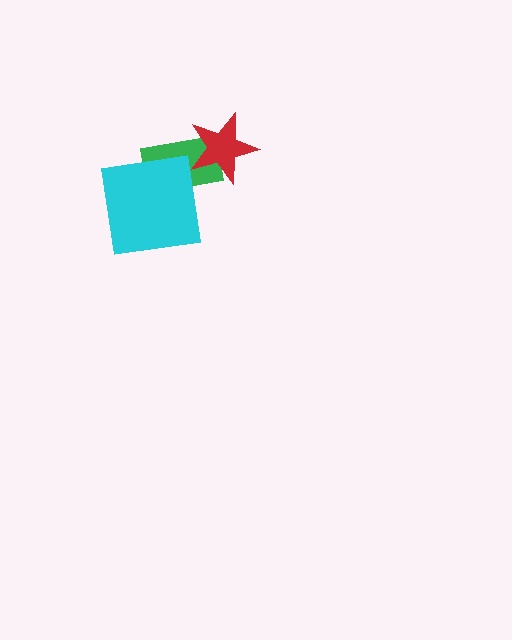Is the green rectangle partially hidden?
Yes, it is partially covered by another shape.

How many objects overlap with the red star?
1 object overlaps with the red star.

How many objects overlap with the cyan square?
1 object overlaps with the cyan square.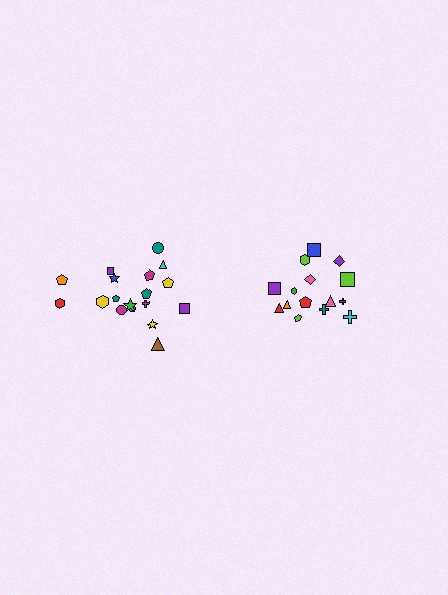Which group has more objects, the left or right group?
The left group.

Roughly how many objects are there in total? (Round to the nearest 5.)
Roughly 35 objects in total.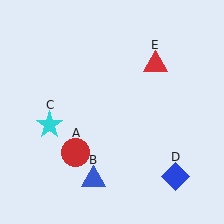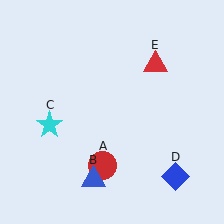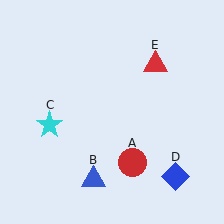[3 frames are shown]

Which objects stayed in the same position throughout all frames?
Blue triangle (object B) and cyan star (object C) and blue diamond (object D) and red triangle (object E) remained stationary.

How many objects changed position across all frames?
1 object changed position: red circle (object A).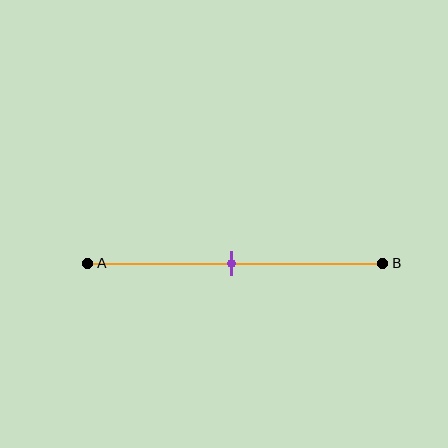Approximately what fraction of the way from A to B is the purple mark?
The purple mark is approximately 50% of the way from A to B.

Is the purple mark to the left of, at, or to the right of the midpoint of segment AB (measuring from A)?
The purple mark is approximately at the midpoint of segment AB.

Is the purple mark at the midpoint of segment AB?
Yes, the mark is approximately at the midpoint.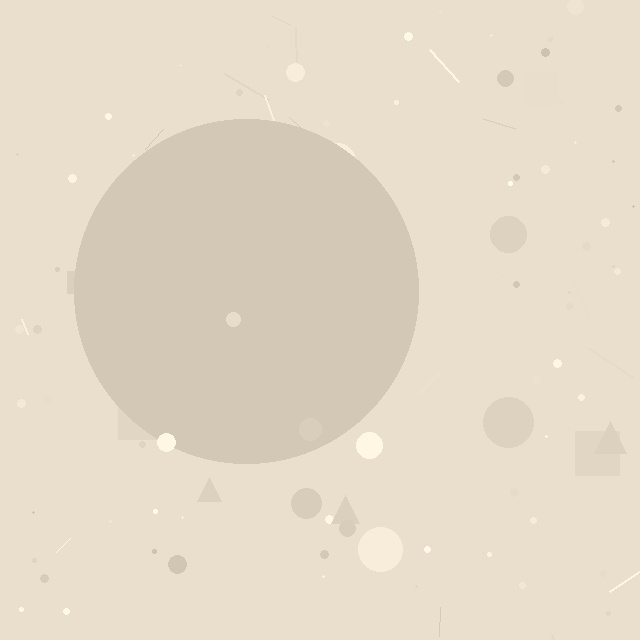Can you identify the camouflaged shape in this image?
The camouflaged shape is a circle.